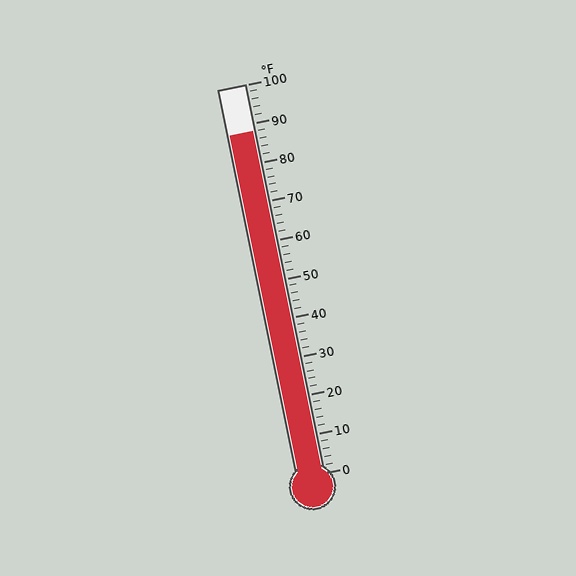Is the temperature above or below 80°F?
The temperature is above 80°F.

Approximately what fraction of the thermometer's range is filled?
The thermometer is filled to approximately 90% of its range.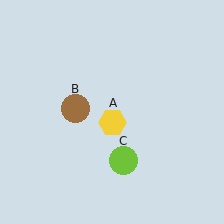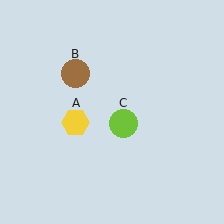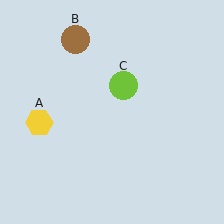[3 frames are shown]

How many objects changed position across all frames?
3 objects changed position: yellow hexagon (object A), brown circle (object B), lime circle (object C).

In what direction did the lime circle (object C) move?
The lime circle (object C) moved up.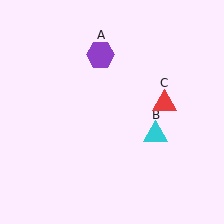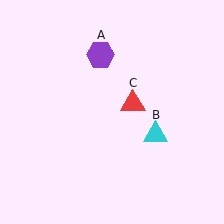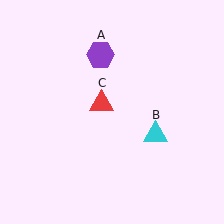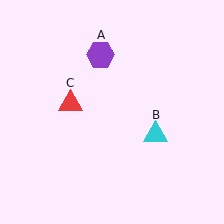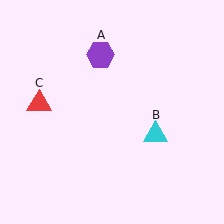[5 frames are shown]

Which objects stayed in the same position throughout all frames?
Purple hexagon (object A) and cyan triangle (object B) remained stationary.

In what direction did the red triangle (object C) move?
The red triangle (object C) moved left.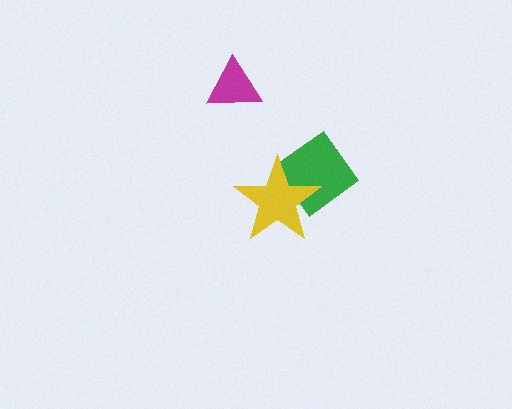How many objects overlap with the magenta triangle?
0 objects overlap with the magenta triangle.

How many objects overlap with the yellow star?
1 object overlaps with the yellow star.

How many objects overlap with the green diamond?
1 object overlaps with the green diamond.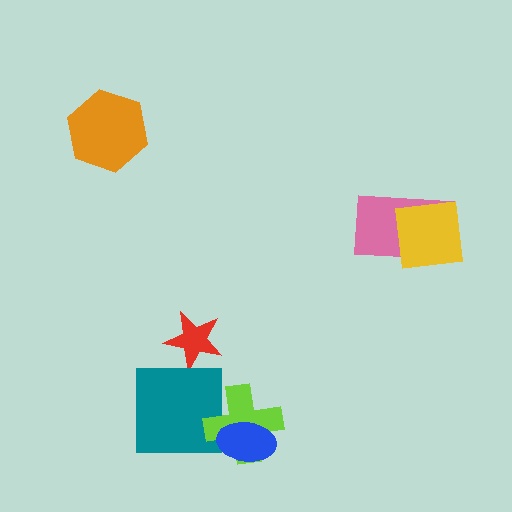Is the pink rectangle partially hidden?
Yes, it is partially covered by another shape.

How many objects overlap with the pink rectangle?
1 object overlaps with the pink rectangle.